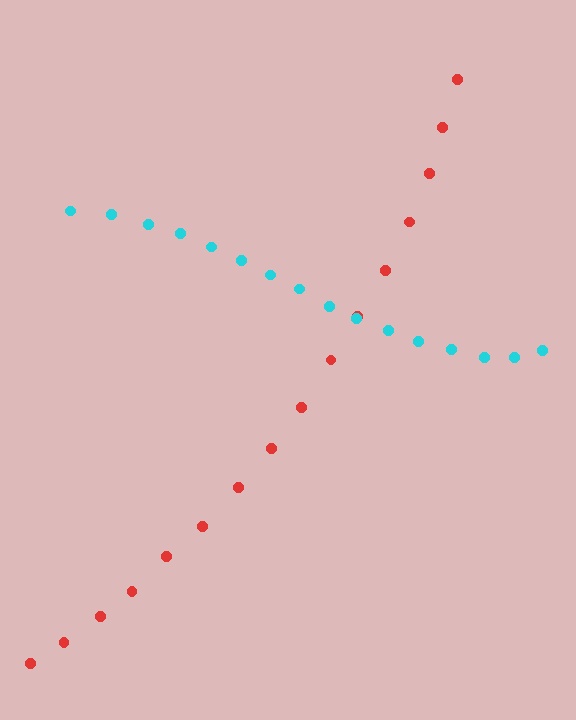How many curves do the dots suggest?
There are 2 distinct paths.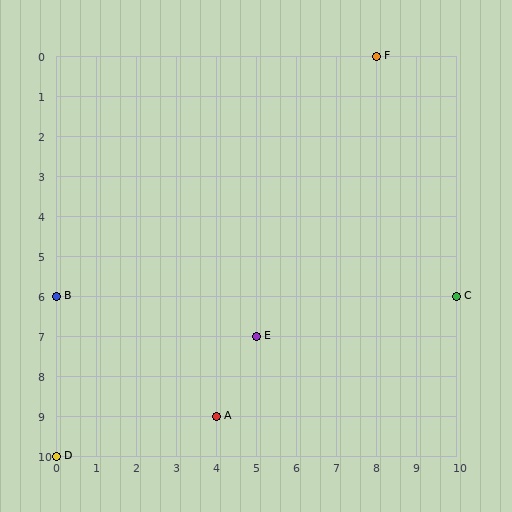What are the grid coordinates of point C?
Point C is at grid coordinates (10, 6).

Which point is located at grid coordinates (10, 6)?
Point C is at (10, 6).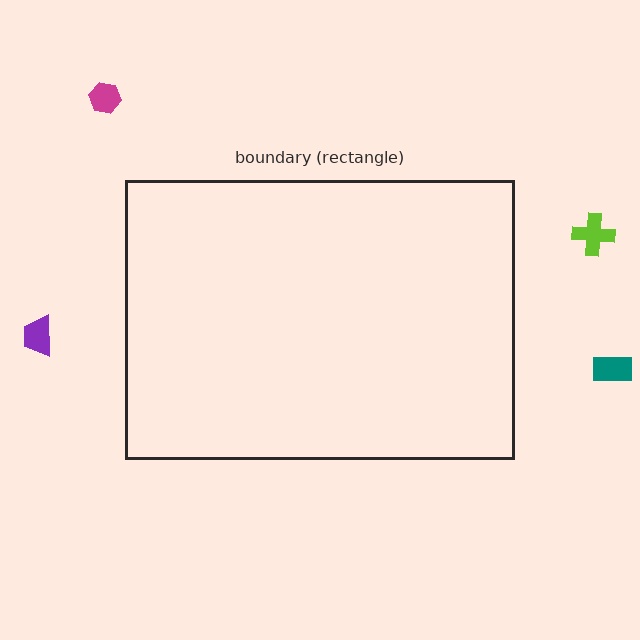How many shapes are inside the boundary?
0 inside, 4 outside.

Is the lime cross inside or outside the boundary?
Outside.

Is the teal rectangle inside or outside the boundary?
Outside.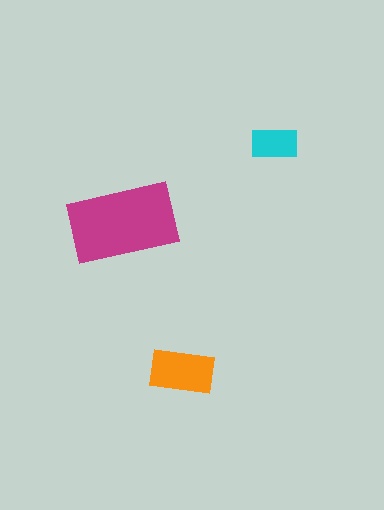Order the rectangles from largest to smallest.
the magenta one, the orange one, the cyan one.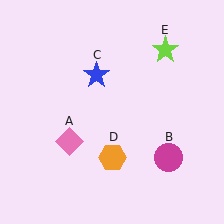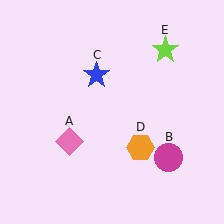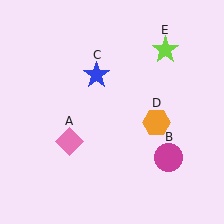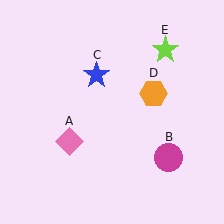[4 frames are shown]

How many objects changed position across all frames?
1 object changed position: orange hexagon (object D).